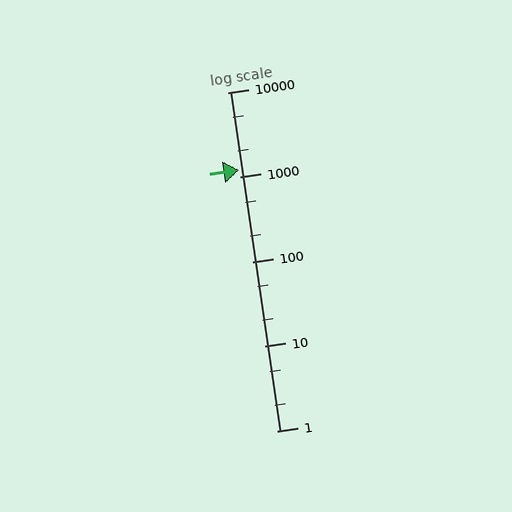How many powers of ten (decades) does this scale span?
The scale spans 4 decades, from 1 to 10000.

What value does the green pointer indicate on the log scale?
The pointer indicates approximately 1200.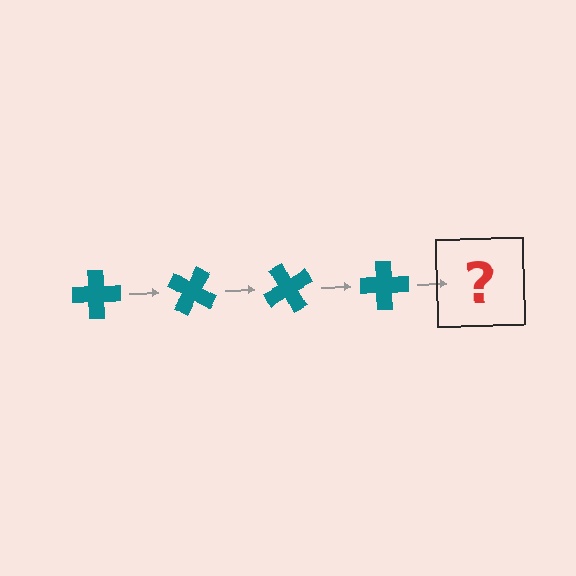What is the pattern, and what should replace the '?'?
The pattern is that the cross rotates 30 degrees each step. The '?' should be a teal cross rotated 120 degrees.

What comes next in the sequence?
The next element should be a teal cross rotated 120 degrees.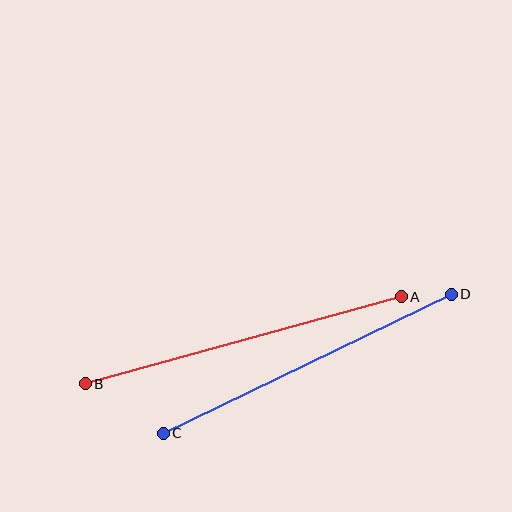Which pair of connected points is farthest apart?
Points A and B are farthest apart.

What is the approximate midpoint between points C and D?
The midpoint is at approximately (307, 364) pixels.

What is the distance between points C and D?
The distance is approximately 320 pixels.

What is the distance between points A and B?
The distance is approximately 328 pixels.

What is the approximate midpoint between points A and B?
The midpoint is at approximately (243, 340) pixels.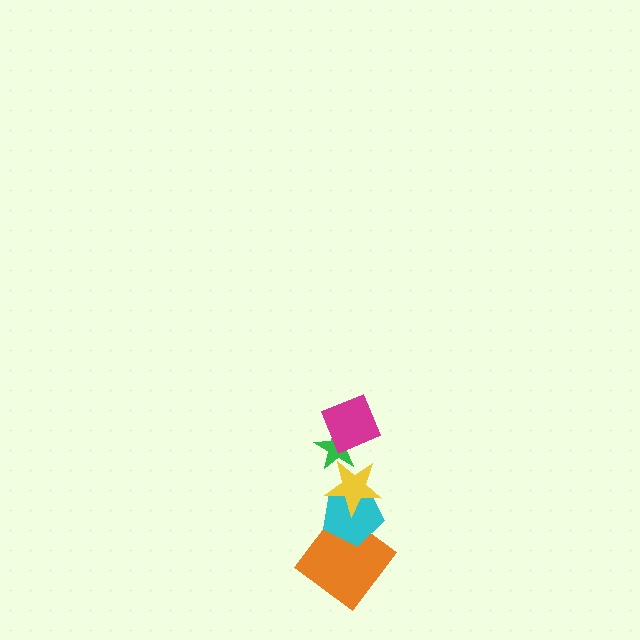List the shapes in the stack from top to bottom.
From top to bottom: the magenta square, the green star, the yellow star, the cyan pentagon, the orange diamond.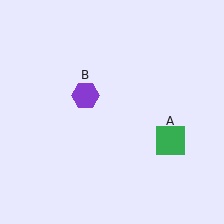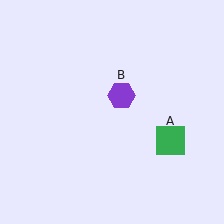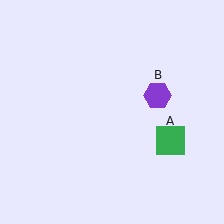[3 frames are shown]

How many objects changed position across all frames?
1 object changed position: purple hexagon (object B).